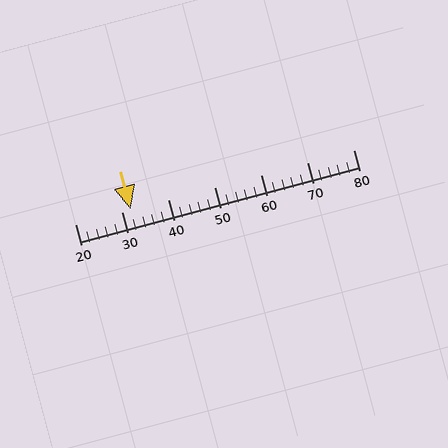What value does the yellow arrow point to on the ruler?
The yellow arrow points to approximately 32.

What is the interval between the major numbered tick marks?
The major tick marks are spaced 10 units apart.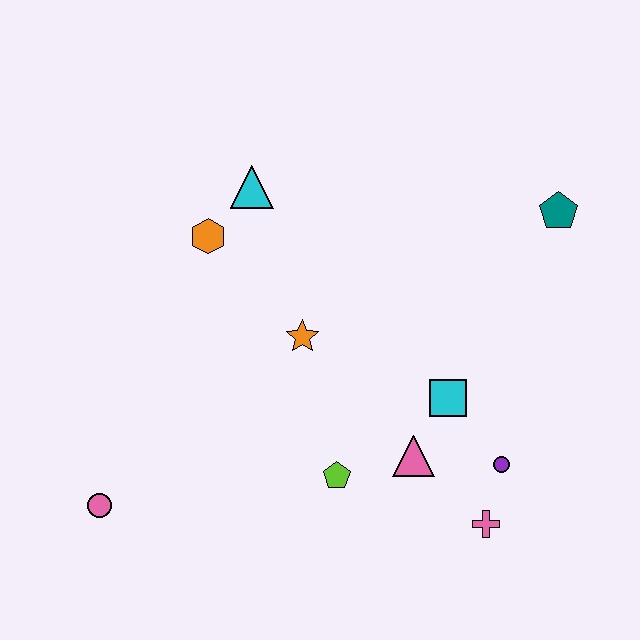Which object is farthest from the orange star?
The teal pentagon is farthest from the orange star.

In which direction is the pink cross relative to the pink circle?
The pink cross is to the right of the pink circle.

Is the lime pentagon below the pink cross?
No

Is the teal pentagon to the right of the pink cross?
Yes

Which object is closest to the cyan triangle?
The orange hexagon is closest to the cyan triangle.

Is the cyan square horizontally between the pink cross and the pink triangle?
Yes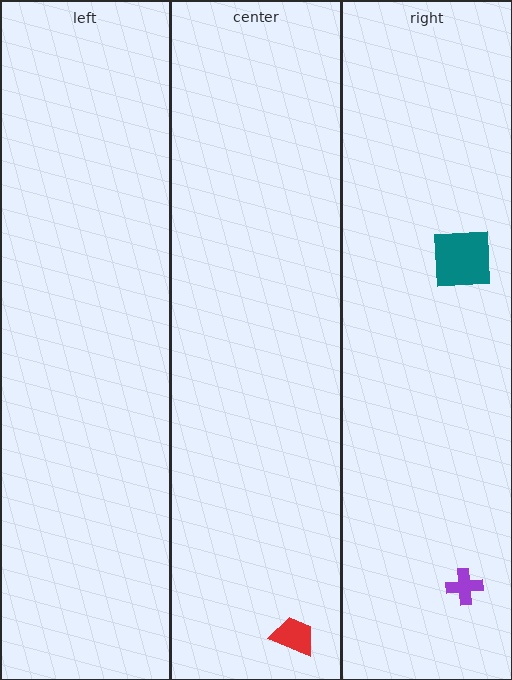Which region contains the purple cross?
The right region.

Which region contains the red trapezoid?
The center region.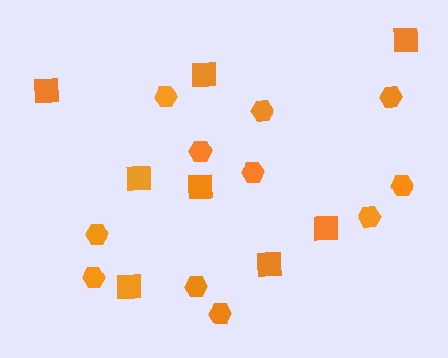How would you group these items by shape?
There are 2 groups: one group of hexagons (11) and one group of squares (8).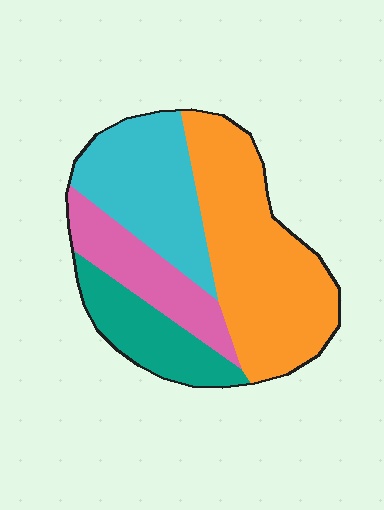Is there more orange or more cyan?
Orange.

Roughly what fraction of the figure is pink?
Pink covers around 15% of the figure.